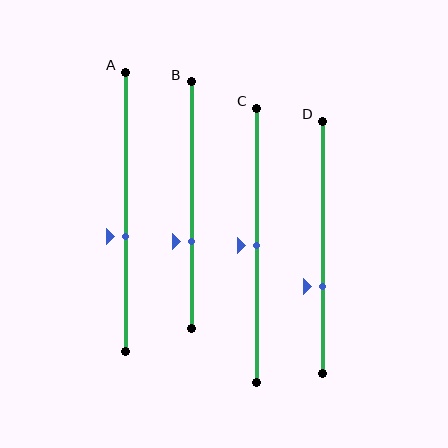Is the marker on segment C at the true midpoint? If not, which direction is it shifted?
Yes, the marker on segment C is at the true midpoint.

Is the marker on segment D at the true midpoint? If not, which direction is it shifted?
No, the marker on segment D is shifted downward by about 16% of the segment length.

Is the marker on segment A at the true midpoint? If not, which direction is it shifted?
No, the marker on segment A is shifted downward by about 9% of the segment length.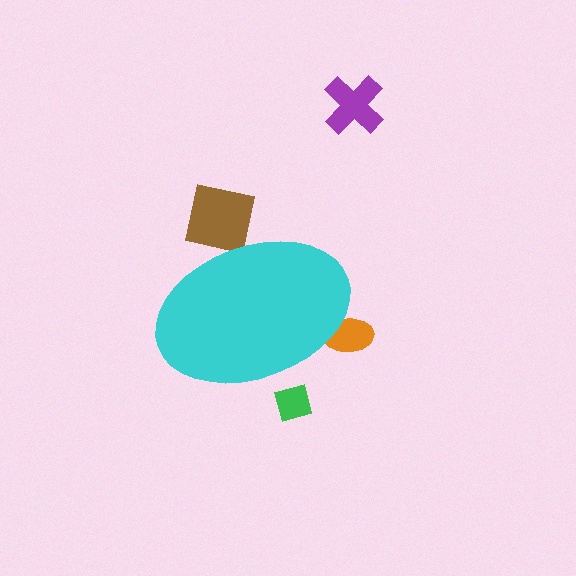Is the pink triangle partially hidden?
Yes, the pink triangle is partially hidden behind the cyan ellipse.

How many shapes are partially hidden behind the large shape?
4 shapes are partially hidden.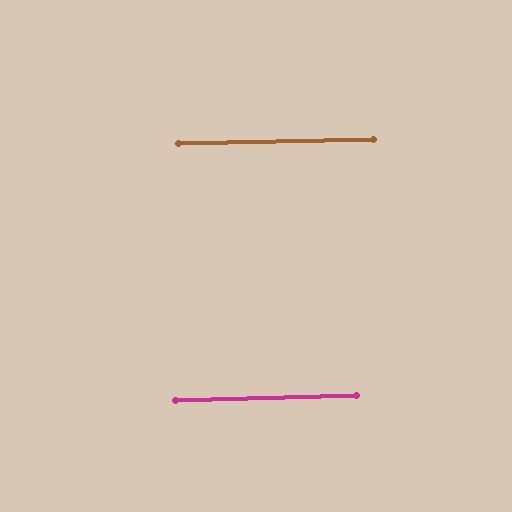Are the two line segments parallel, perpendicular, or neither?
Parallel — their directions differ by only 0.5°.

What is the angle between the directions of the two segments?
Approximately 0 degrees.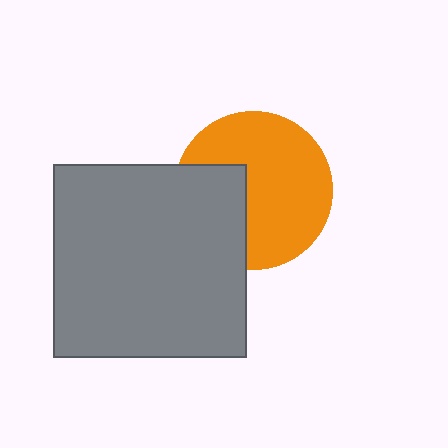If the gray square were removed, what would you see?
You would see the complete orange circle.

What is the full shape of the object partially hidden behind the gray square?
The partially hidden object is an orange circle.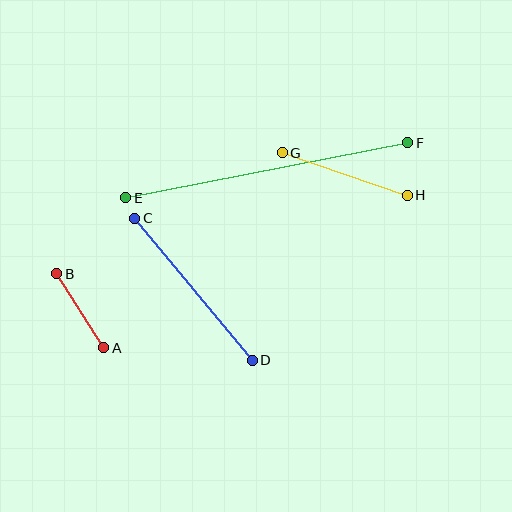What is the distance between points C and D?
The distance is approximately 184 pixels.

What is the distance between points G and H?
The distance is approximately 132 pixels.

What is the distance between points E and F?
The distance is approximately 287 pixels.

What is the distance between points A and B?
The distance is approximately 87 pixels.